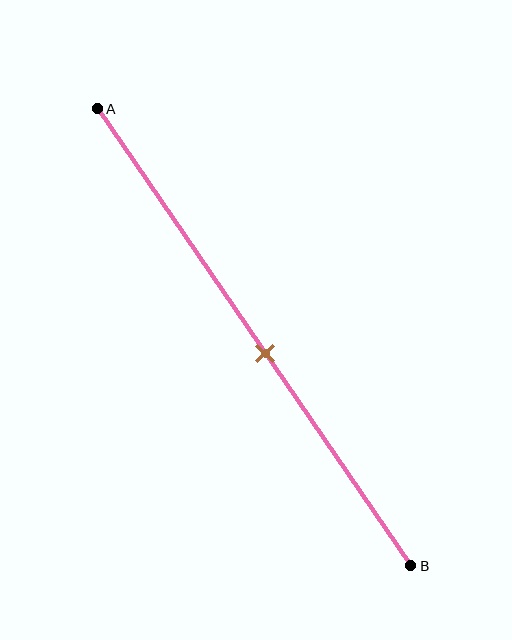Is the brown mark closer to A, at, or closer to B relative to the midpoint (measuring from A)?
The brown mark is closer to point B than the midpoint of segment AB.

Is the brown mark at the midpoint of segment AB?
No, the mark is at about 55% from A, not at the 50% midpoint.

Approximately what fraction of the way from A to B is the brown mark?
The brown mark is approximately 55% of the way from A to B.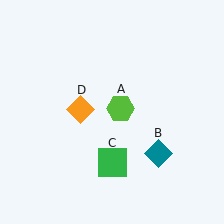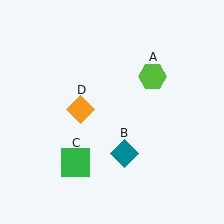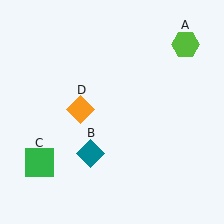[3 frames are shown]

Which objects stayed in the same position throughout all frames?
Orange diamond (object D) remained stationary.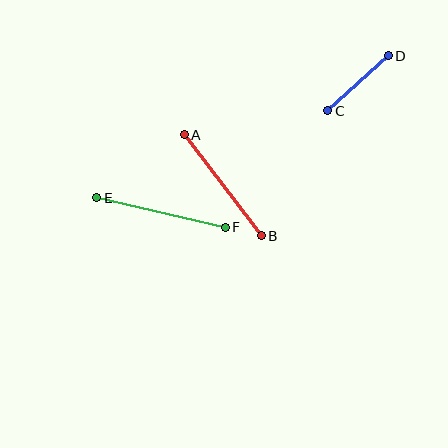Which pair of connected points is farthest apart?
Points E and F are farthest apart.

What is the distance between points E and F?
The distance is approximately 132 pixels.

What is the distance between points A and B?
The distance is approximately 127 pixels.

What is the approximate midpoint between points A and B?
The midpoint is at approximately (223, 185) pixels.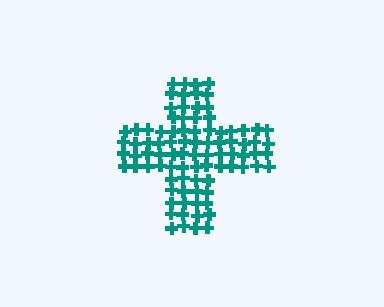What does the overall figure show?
The overall figure shows a cross.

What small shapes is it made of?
It is made of small crosses.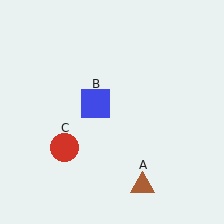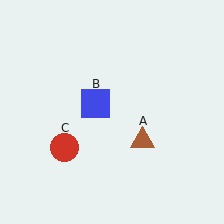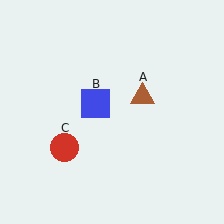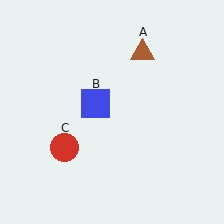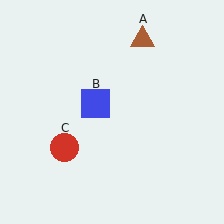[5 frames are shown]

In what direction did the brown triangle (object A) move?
The brown triangle (object A) moved up.